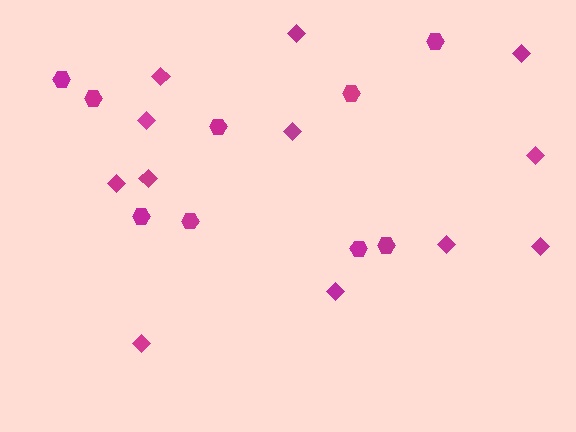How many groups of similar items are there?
There are 2 groups: one group of hexagons (9) and one group of diamonds (12).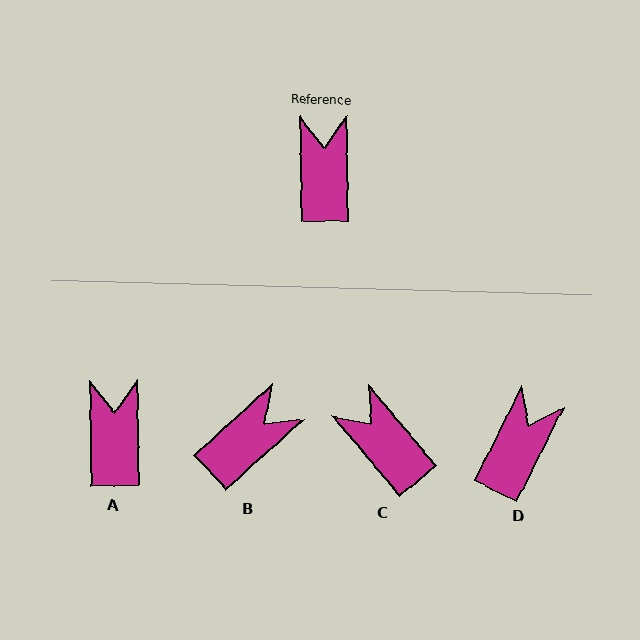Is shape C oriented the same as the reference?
No, it is off by about 39 degrees.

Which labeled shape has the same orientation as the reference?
A.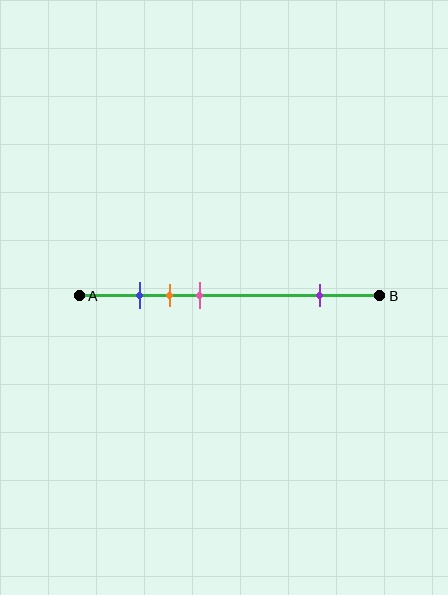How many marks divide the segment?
There are 4 marks dividing the segment.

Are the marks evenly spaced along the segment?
No, the marks are not evenly spaced.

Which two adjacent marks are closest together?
The blue and orange marks are the closest adjacent pair.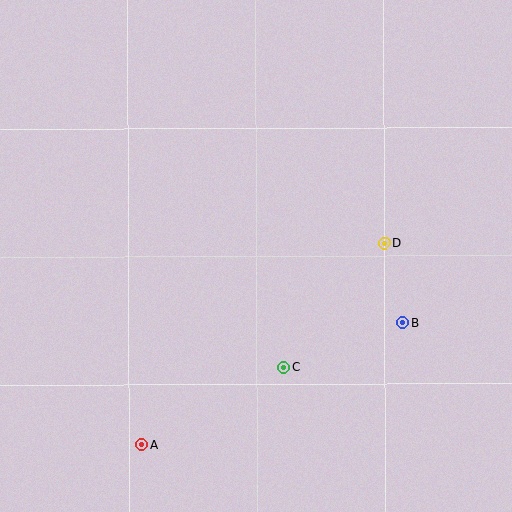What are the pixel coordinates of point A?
Point A is at (141, 445).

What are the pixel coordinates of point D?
Point D is at (384, 243).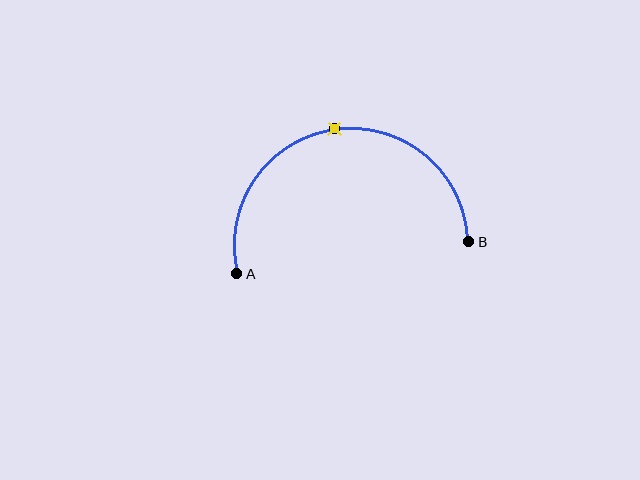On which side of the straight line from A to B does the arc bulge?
The arc bulges above the straight line connecting A and B.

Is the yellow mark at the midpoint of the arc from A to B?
Yes. The yellow mark lies on the arc at equal arc-length from both A and B — it is the arc midpoint.